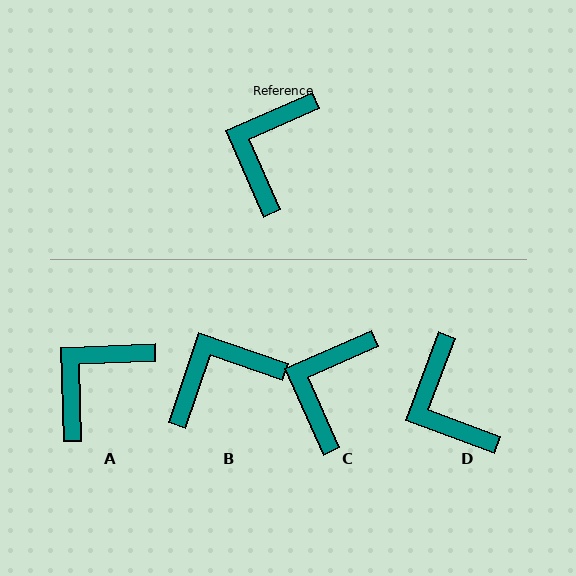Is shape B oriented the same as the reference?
No, it is off by about 43 degrees.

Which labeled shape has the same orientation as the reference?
C.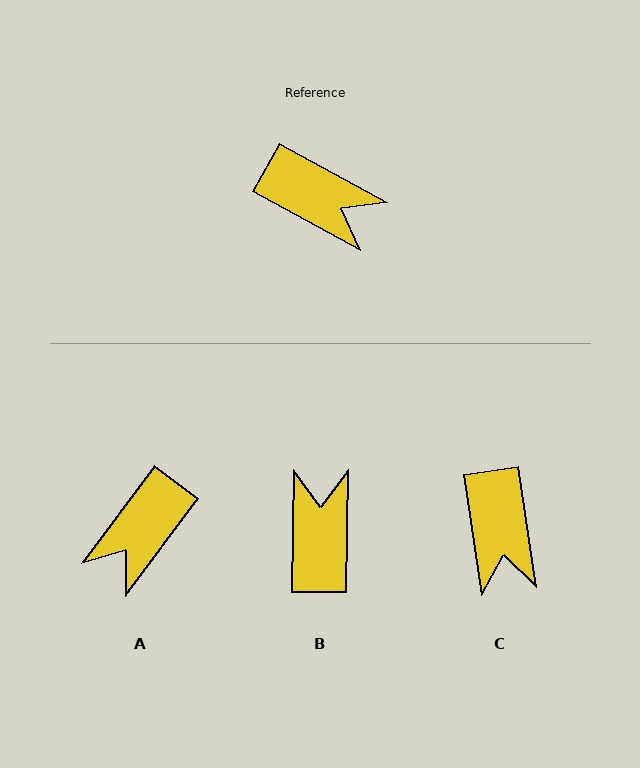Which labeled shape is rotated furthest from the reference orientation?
B, about 118 degrees away.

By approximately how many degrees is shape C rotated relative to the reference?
Approximately 53 degrees clockwise.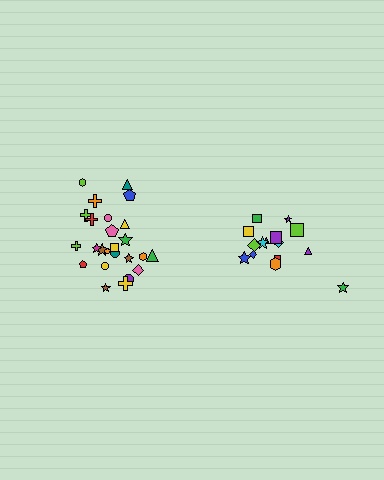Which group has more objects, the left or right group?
The left group.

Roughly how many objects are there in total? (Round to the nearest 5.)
Roughly 40 objects in total.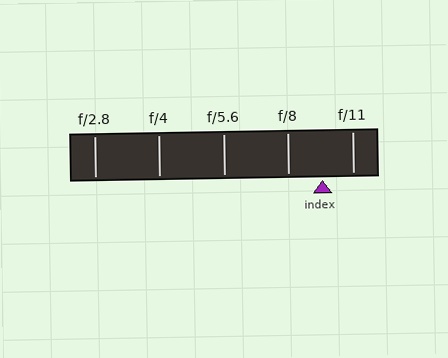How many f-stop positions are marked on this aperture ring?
There are 5 f-stop positions marked.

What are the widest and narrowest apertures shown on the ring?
The widest aperture shown is f/2.8 and the narrowest is f/11.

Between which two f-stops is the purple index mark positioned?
The index mark is between f/8 and f/11.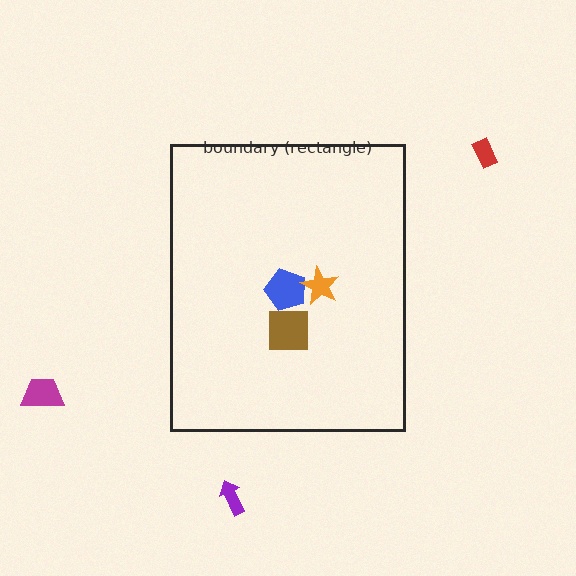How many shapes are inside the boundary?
3 inside, 3 outside.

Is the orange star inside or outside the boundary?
Inside.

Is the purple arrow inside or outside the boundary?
Outside.